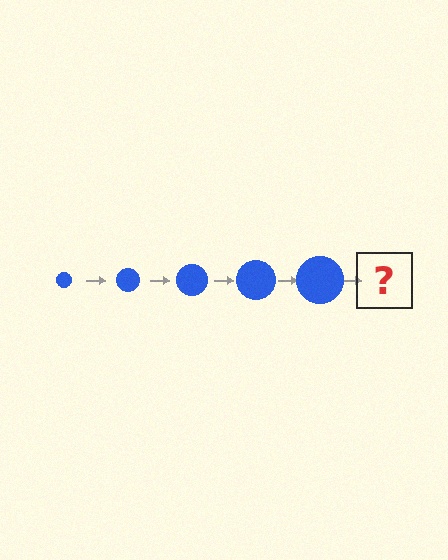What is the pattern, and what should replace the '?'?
The pattern is that the circle gets progressively larger each step. The '?' should be a blue circle, larger than the previous one.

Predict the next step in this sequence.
The next step is a blue circle, larger than the previous one.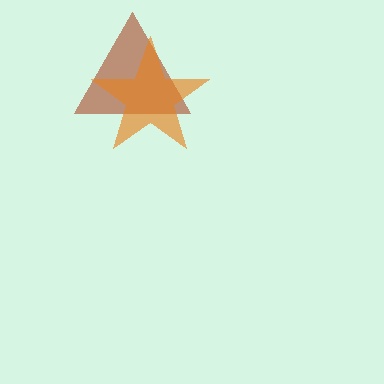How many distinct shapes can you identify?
There are 2 distinct shapes: a brown triangle, an orange star.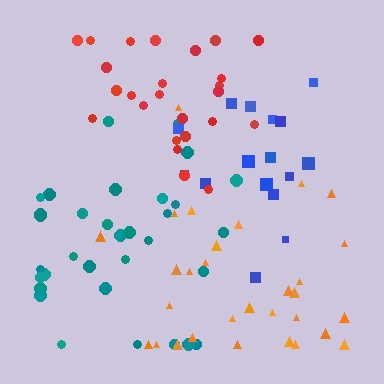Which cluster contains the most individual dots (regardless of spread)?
Teal (33).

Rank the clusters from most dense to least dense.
red, teal, orange, blue.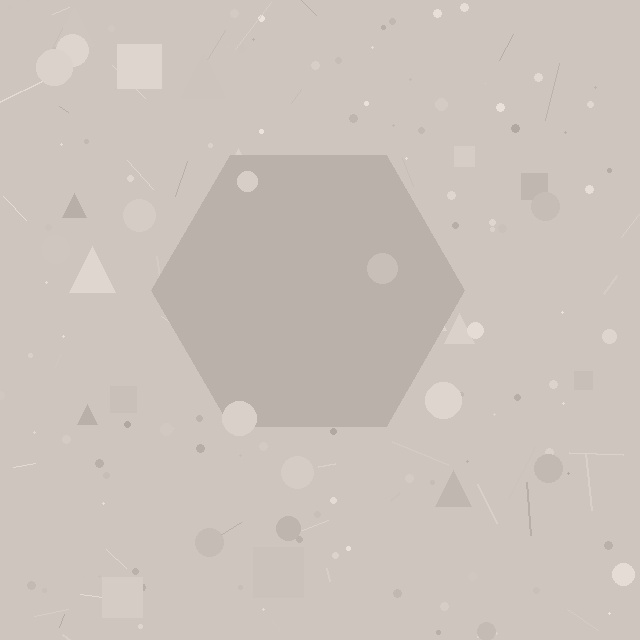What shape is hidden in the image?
A hexagon is hidden in the image.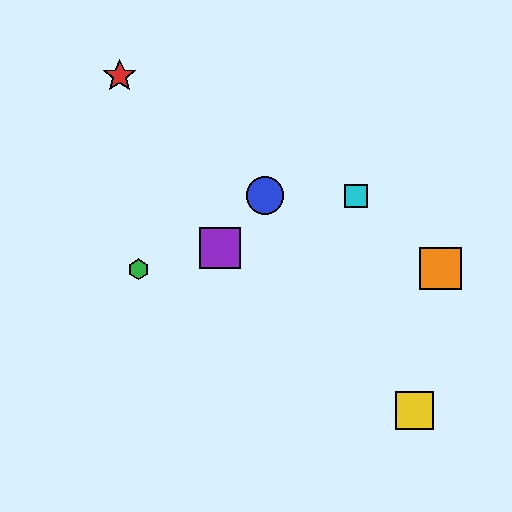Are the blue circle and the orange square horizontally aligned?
No, the blue circle is at y≈196 and the orange square is at y≈269.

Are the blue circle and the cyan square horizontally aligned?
Yes, both are at y≈196.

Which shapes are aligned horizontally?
The blue circle, the cyan square are aligned horizontally.